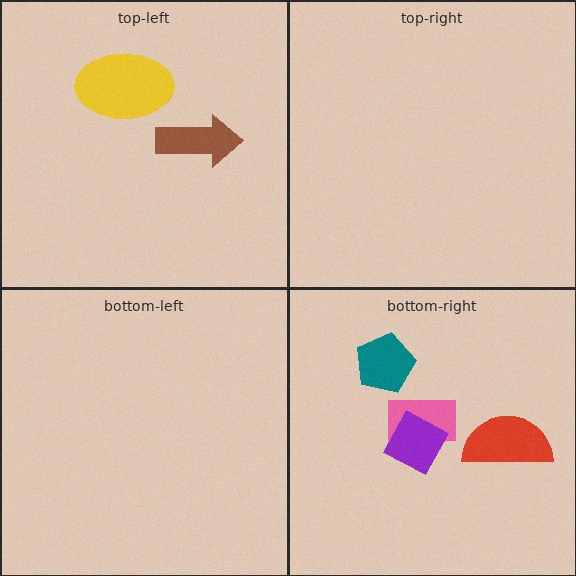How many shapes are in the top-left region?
2.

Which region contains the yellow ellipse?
The top-left region.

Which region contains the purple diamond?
The bottom-right region.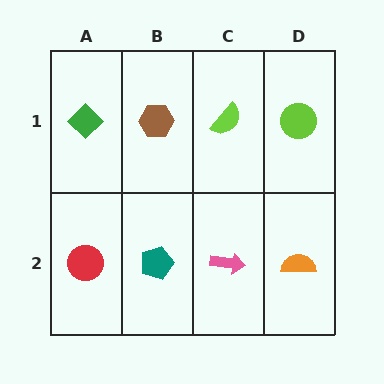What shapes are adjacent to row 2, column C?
A lime semicircle (row 1, column C), a teal pentagon (row 2, column B), an orange semicircle (row 2, column D).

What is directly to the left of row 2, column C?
A teal pentagon.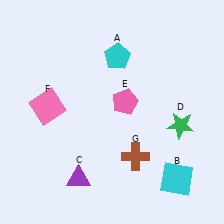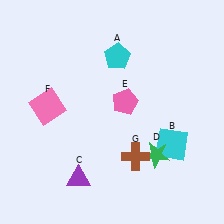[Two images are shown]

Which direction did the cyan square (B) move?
The cyan square (B) moved up.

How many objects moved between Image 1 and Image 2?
2 objects moved between the two images.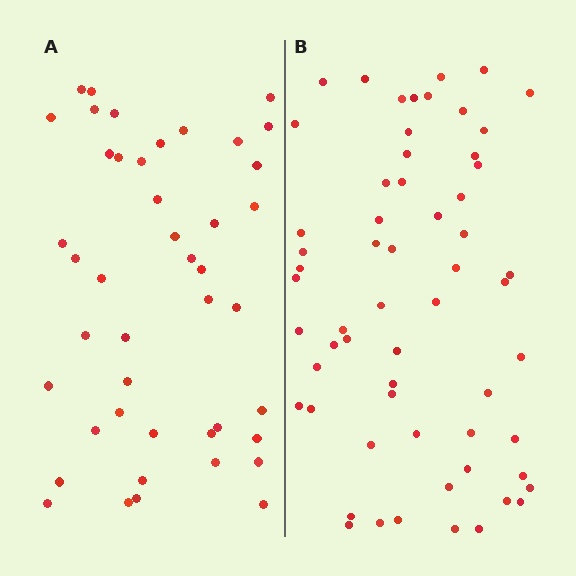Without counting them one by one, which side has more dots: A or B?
Region B (the right region) has more dots.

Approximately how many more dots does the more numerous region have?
Region B has approximately 15 more dots than region A.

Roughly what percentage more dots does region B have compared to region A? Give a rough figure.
About 35% more.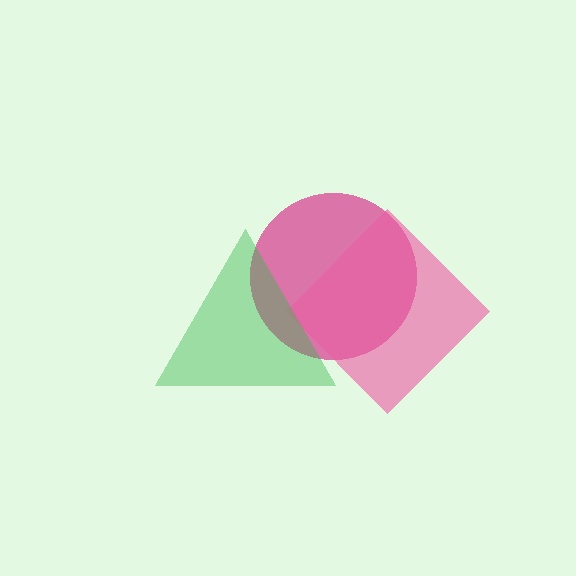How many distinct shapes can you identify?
There are 3 distinct shapes: a magenta circle, a pink diamond, a green triangle.